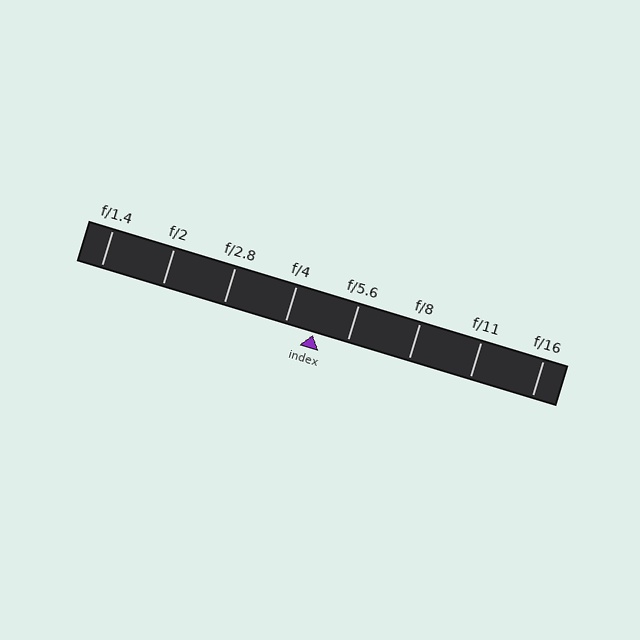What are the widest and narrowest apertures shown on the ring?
The widest aperture shown is f/1.4 and the narrowest is f/16.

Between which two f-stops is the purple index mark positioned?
The index mark is between f/4 and f/5.6.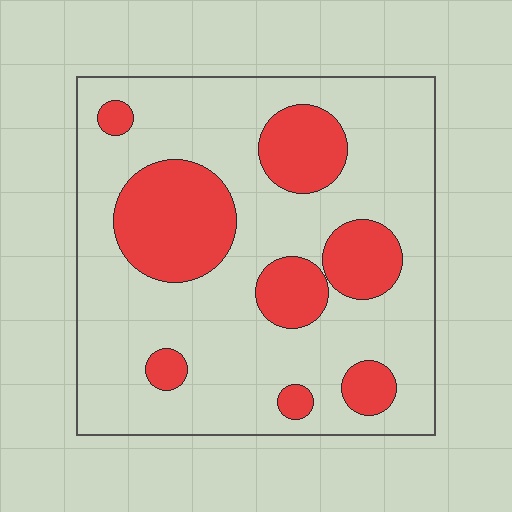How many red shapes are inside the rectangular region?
8.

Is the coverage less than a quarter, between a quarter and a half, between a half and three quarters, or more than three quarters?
Between a quarter and a half.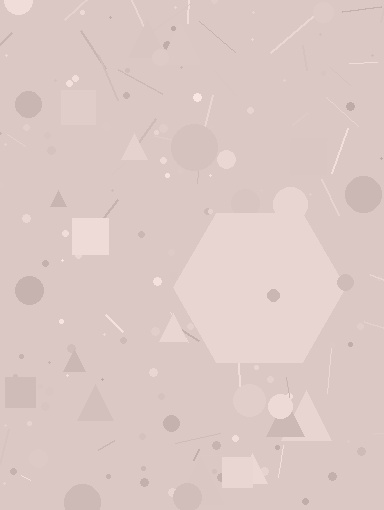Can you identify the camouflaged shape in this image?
The camouflaged shape is a hexagon.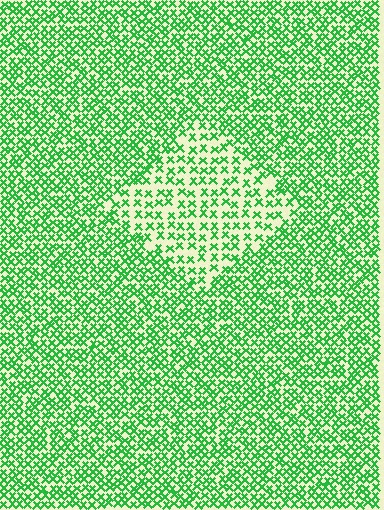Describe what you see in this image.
The image contains small green elements arranged at two different densities. A diamond-shaped region is visible where the elements are less densely packed than the surrounding area.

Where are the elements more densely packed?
The elements are more densely packed outside the diamond boundary.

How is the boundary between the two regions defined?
The boundary is defined by a change in element density (approximately 1.9x ratio). All elements are the same color, size, and shape.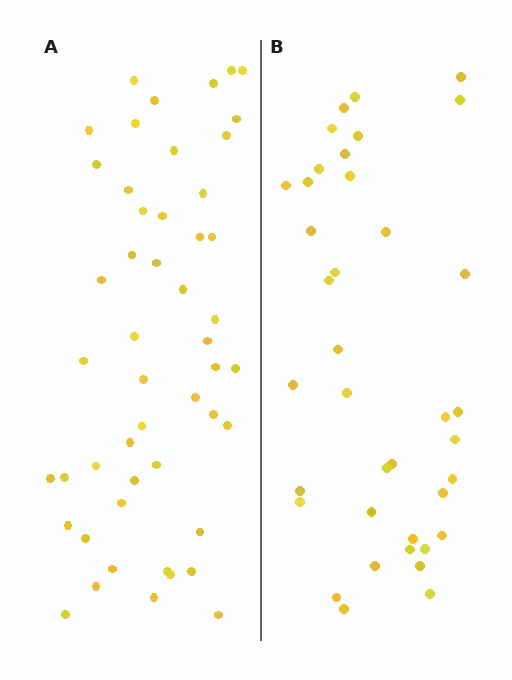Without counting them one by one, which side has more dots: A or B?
Region A (the left region) has more dots.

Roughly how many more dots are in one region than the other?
Region A has roughly 12 or so more dots than region B.